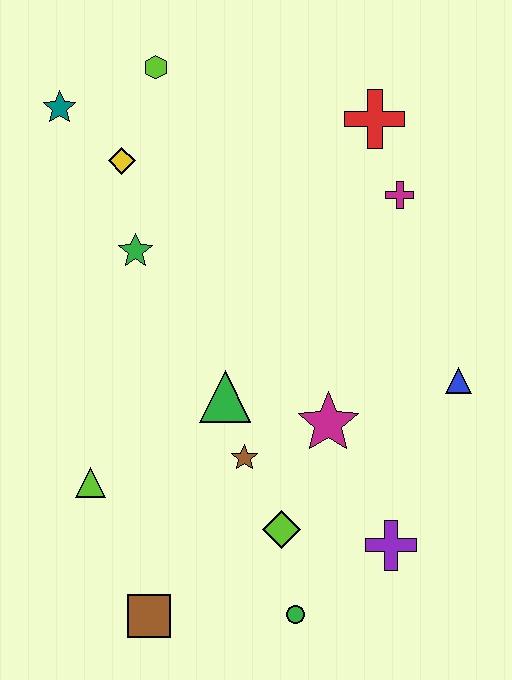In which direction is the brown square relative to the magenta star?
The brown square is below the magenta star.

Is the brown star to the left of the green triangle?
No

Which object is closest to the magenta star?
The brown star is closest to the magenta star.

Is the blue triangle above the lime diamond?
Yes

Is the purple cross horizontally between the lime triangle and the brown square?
No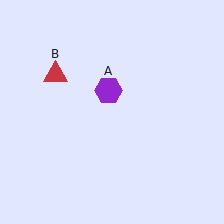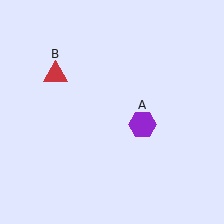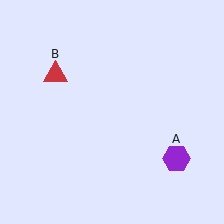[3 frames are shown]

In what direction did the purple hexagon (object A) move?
The purple hexagon (object A) moved down and to the right.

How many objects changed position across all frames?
1 object changed position: purple hexagon (object A).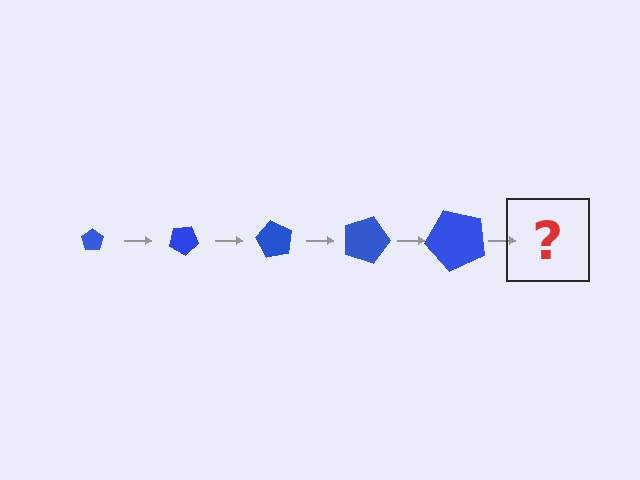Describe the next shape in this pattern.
It should be a pentagon, larger than the previous one and rotated 150 degrees from the start.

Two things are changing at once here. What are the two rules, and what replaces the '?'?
The two rules are that the pentagon grows larger each step and it rotates 30 degrees each step. The '?' should be a pentagon, larger than the previous one and rotated 150 degrees from the start.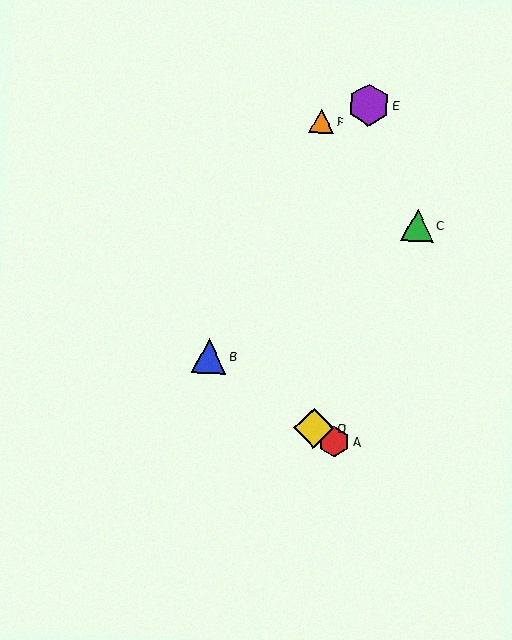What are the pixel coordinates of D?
Object D is at (314, 428).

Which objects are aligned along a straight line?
Objects A, B, D are aligned along a straight line.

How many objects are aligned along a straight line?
3 objects (A, B, D) are aligned along a straight line.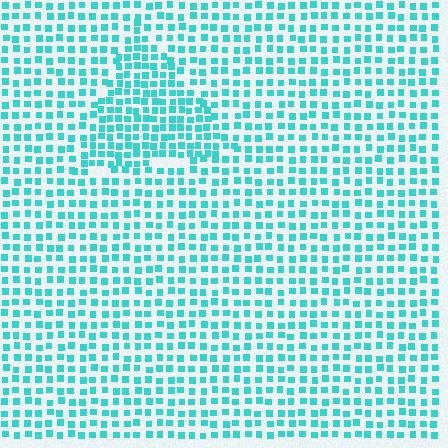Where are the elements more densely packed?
The elements are more densely packed inside the triangle boundary.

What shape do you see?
I see a triangle.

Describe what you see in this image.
The image contains small cyan elements arranged at two different densities. A triangle-shaped region is visible where the elements are more densely packed than the surrounding area.